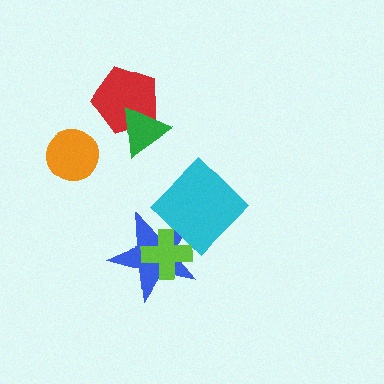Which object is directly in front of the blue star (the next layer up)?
The cyan diamond is directly in front of the blue star.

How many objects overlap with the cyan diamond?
2 objects overlap with the cyan diamond.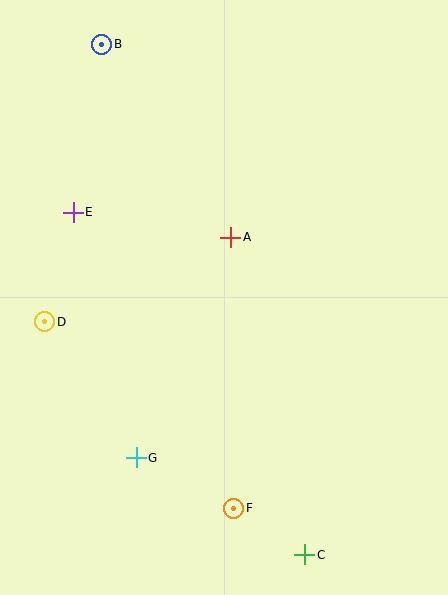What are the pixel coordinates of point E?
Point E is at (73, 212).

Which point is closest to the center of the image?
Point A at (231, 237) is closest to the center.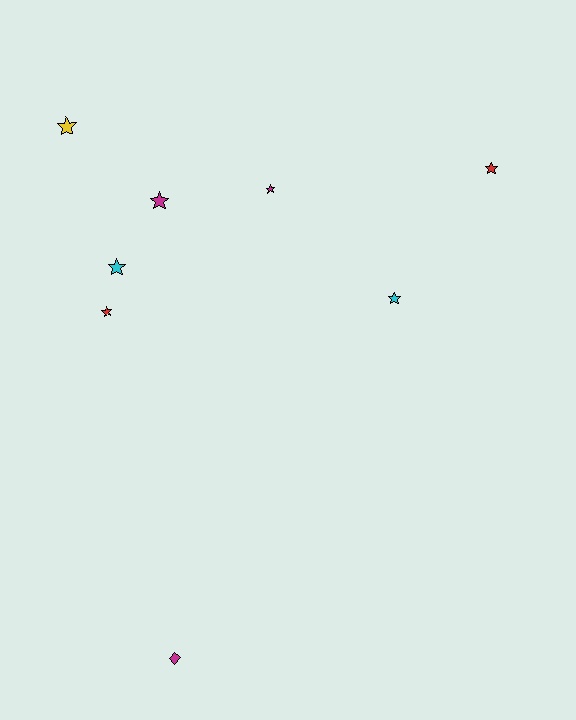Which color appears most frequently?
Magenta, with 3 objects.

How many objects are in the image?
There are 8 objects.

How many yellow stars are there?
There is 1 yellow star.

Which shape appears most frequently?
Star, with 7 objects.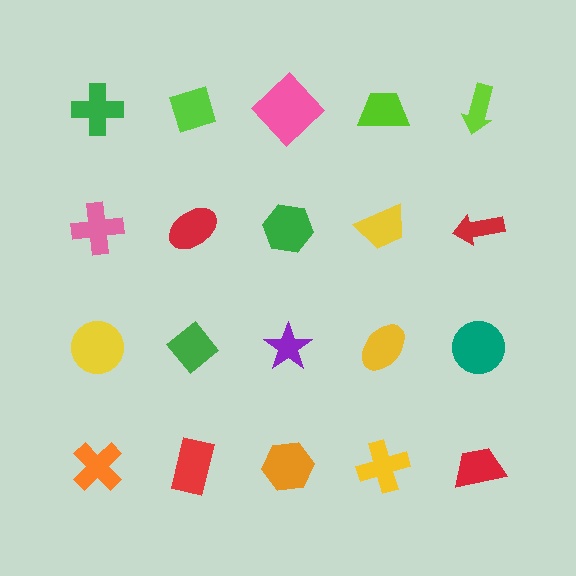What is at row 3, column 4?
A yellow ellipse.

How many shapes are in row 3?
5 shapes.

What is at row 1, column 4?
A lime trapezoid.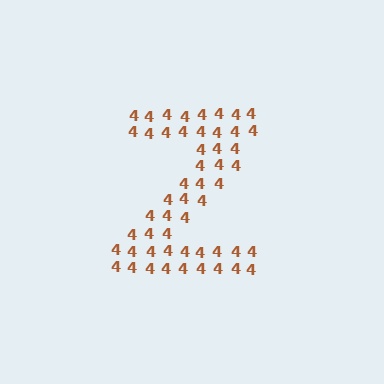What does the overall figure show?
The overall figure shows the letter Z.